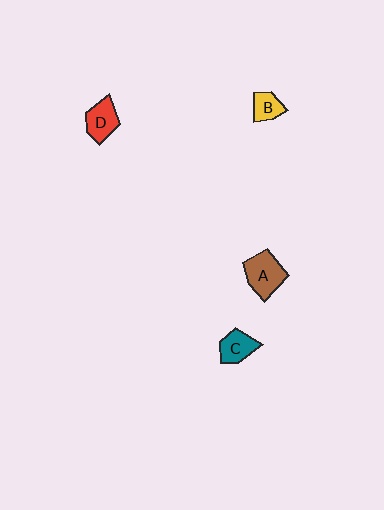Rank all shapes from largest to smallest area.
From largest to smallest: A (brown), D (red), C (teal), B (yellow).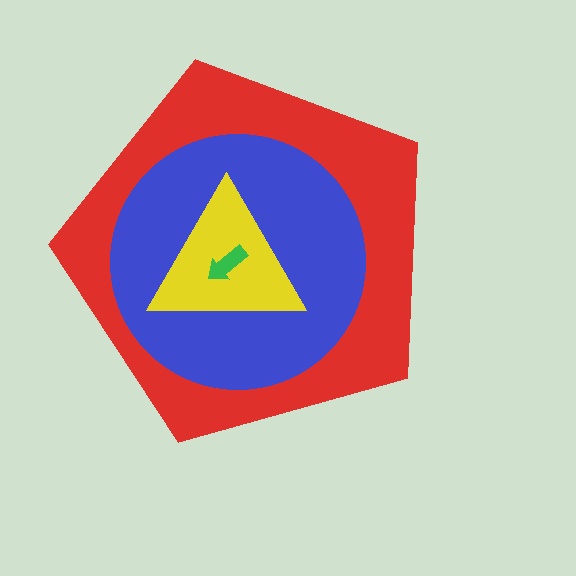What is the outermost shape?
The red pentagon.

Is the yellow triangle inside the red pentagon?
Yes.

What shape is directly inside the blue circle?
The yellow triangle.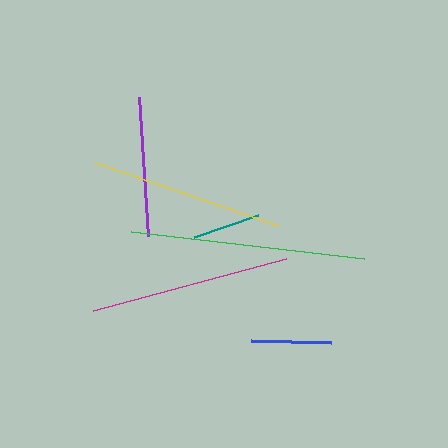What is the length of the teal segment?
The teal segment is approximately 68 pixels long.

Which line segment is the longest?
The green line is the longest at approximately 235 pixels.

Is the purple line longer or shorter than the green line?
The green line is longer than the purple line.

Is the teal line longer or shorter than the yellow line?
The yellow line is longer than the teal line.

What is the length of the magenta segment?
The magenta segment is approximately 200 pixels long.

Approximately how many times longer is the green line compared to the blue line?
The green line is approximately 2.9 times the length of the blue line.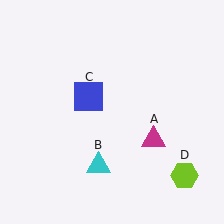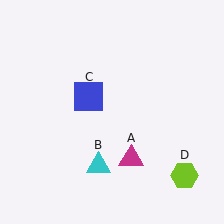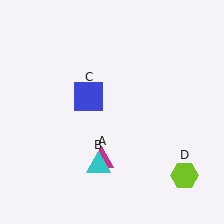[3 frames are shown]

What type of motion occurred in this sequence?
The magenta triangle (object A) rotated clockwise around the center of the scene.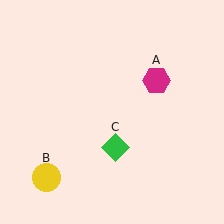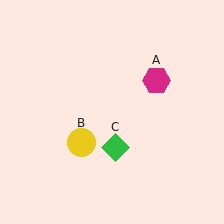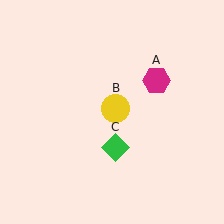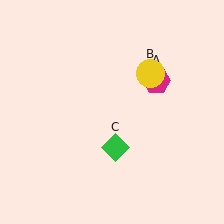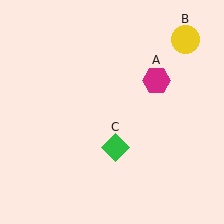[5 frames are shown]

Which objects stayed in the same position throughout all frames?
Magenta hexagon (object A) and green diamond (object C) remained stationary.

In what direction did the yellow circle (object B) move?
The yellow circle (object B) moved up and to the right.